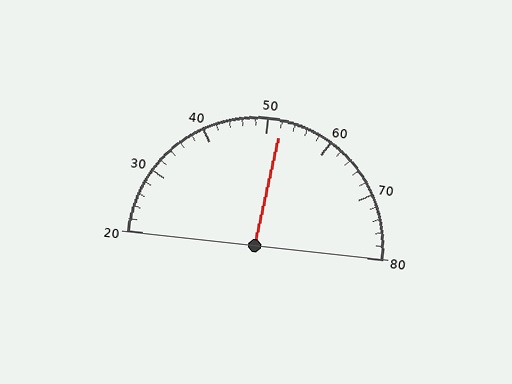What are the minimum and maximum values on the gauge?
The gauge ranges from 20 to 80.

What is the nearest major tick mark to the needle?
The nearest major tick mark is 50.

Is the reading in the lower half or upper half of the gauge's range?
The reading is in the upper half of the range (20 to 80).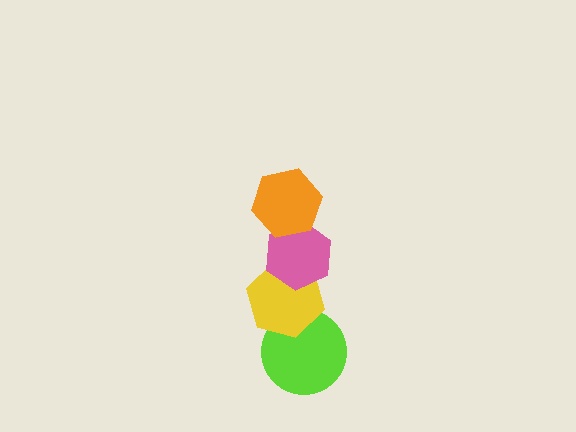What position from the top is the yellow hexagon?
The yellow hexagon is 3rd from the top.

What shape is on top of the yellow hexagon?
The pink hexagon is on top of the yellow hexagon.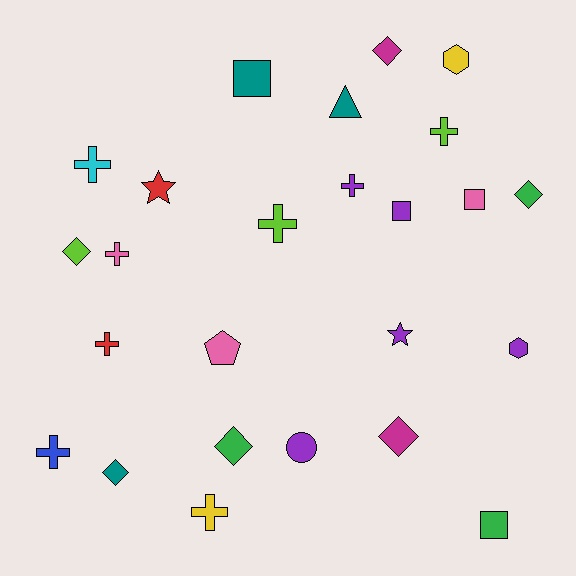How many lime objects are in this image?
There are 3 lime objects.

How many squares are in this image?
There are 4 squares.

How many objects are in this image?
There are 25 objects.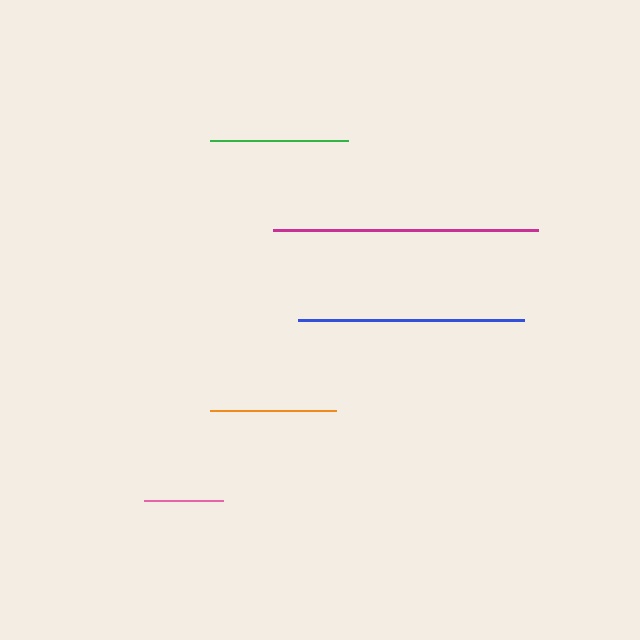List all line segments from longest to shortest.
From longest to shortest: magenta, blue, green, orange, pink.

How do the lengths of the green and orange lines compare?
The green and orange lines are approximately the same length.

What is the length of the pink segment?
The pink segment is approximately 79 pixels long.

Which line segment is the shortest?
The pink line is the shortest at approximately 79 pixels.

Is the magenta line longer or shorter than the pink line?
The magenta line is longer than the pink line.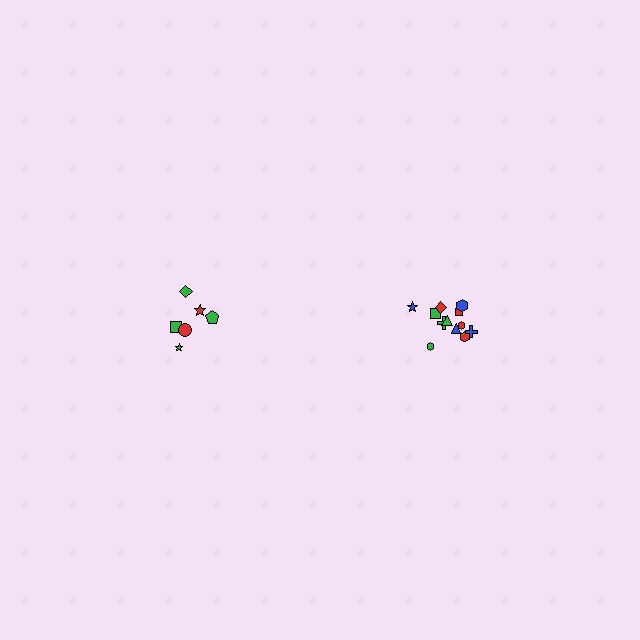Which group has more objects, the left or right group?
The right group.